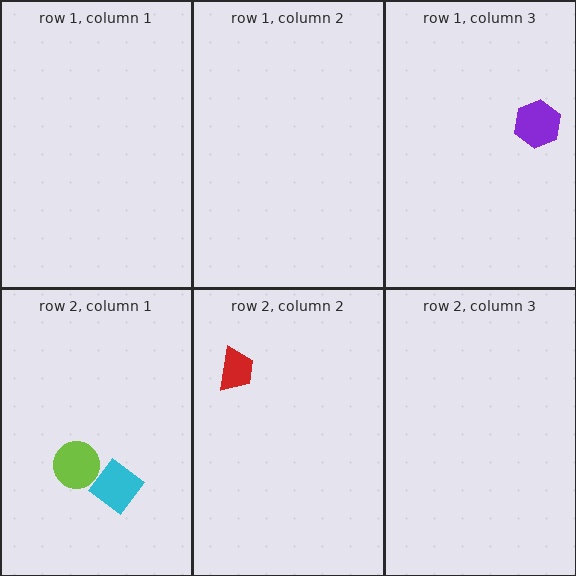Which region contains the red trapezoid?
The row 2, column 2 region.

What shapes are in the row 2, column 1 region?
The cyan diamond, the lime circle.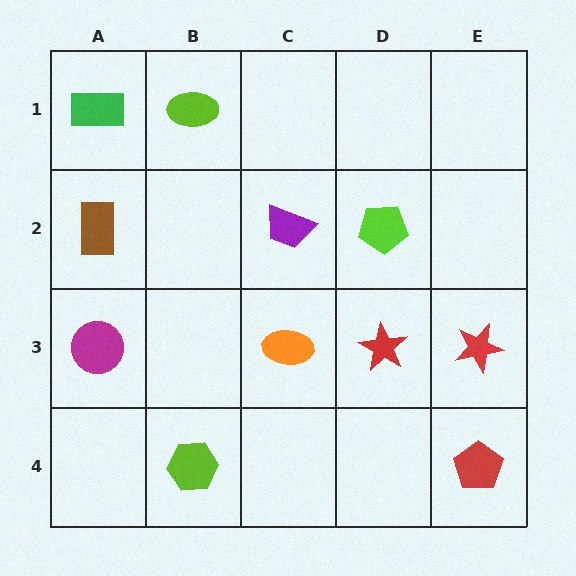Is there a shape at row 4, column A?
No, that cell is empty.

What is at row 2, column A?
A brown rectangle.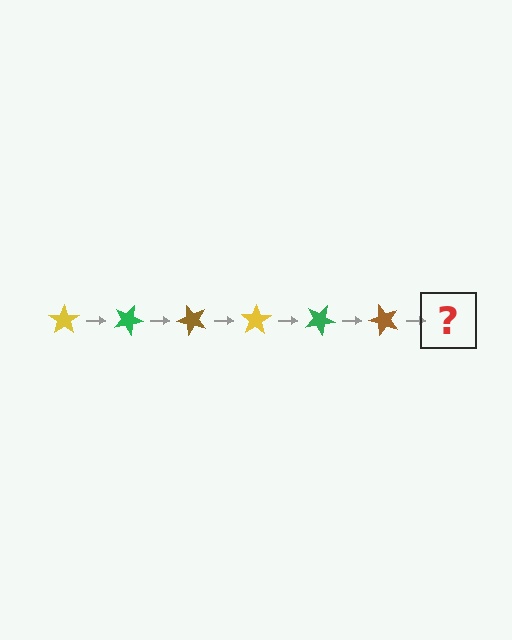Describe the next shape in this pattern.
It should be a yellow star, rotated 150 degrees from the start.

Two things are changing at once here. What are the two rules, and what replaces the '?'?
The two rules are that it rotates 25 degrees each step and the color cycles through yellow, green, and brown. The '?' should be a yellow star, rotated 150 degrees from the start.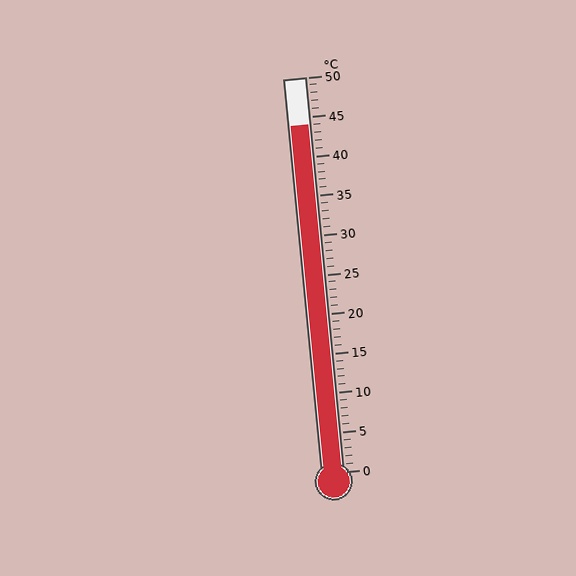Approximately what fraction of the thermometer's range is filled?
The thermometer is filled to approximately 90% of its range.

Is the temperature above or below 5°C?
The temperature is above 5°C.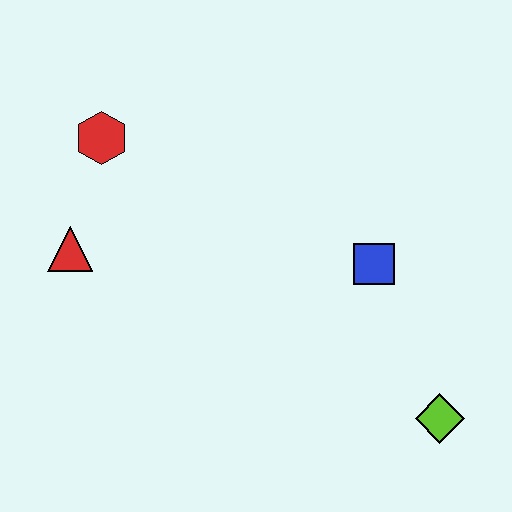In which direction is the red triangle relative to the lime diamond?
The red triangle is to the left of the lime diamond.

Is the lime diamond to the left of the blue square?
No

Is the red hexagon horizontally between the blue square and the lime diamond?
No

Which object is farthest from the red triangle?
The lime diamond is farthest from the red triangle.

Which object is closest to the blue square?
The lime diamond is closest to the blue square.